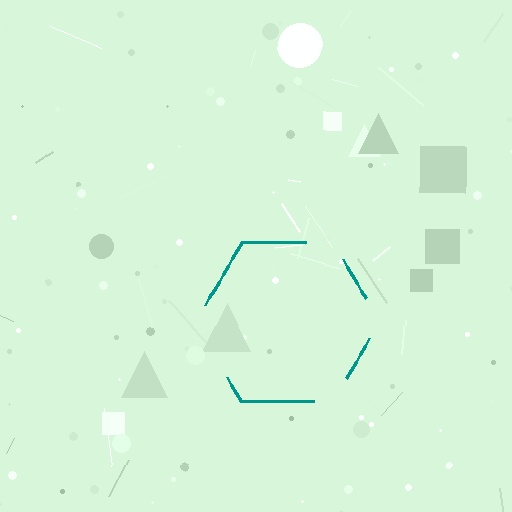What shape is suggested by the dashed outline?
The dashed outline suggests a hexagon.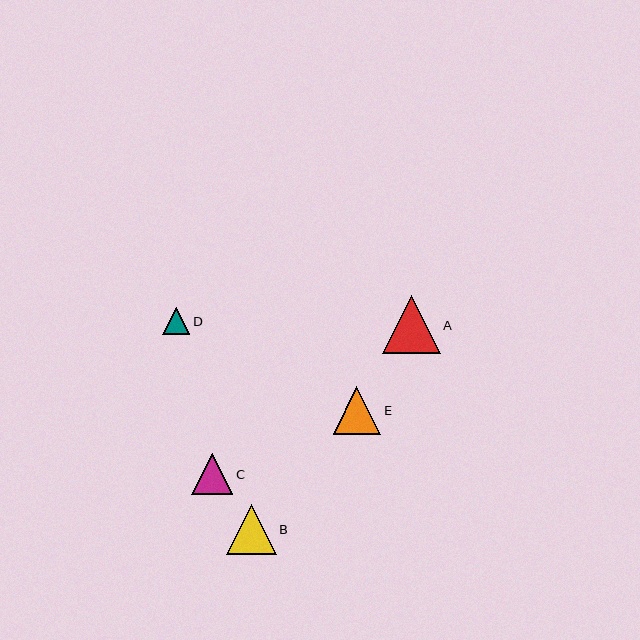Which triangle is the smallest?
Triangle D is the smallest with a size of approximately 27 pixels.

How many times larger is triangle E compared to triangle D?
Triangle E is approximately 1.8 times the size of triangle D.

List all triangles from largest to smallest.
From largest to smallest: A, B, E, C, D.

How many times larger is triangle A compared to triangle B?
Triangle A is approximately 1.2 times the size of triangle B.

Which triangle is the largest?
Triangle A is the largest with a size of approximately 58 pixels.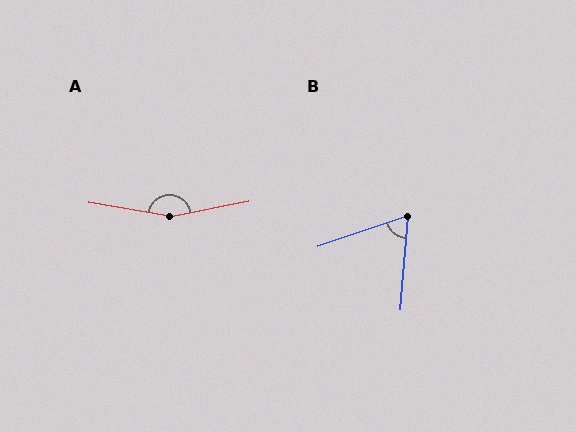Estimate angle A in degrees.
Approximately 160 degrees.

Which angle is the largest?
A, at approximately 160 degrees.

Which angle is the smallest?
B, at approximately 67 degrees.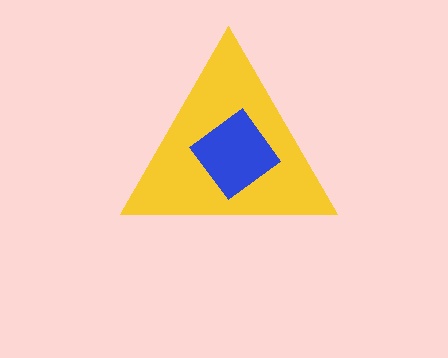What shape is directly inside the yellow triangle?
The blue diamond.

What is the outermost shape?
The yellow triangle.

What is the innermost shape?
The blue diamond.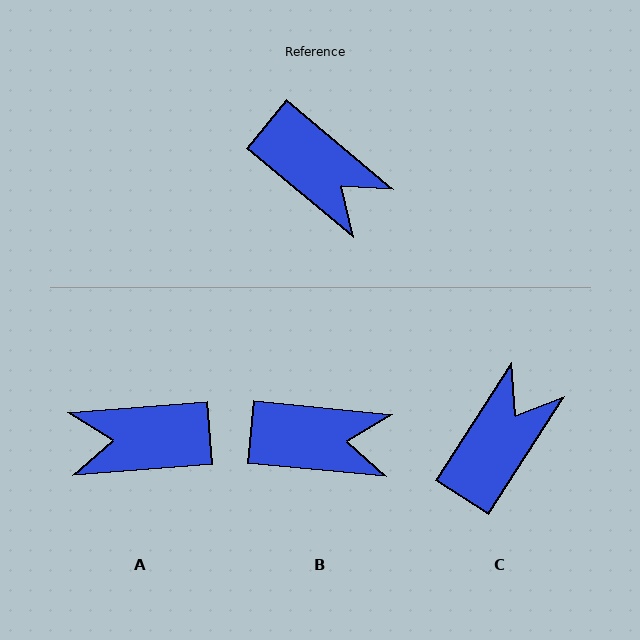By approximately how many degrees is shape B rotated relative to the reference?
Approximately 34 degrees counter-clockwise.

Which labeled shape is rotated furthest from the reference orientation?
A, about 136 degrees away.